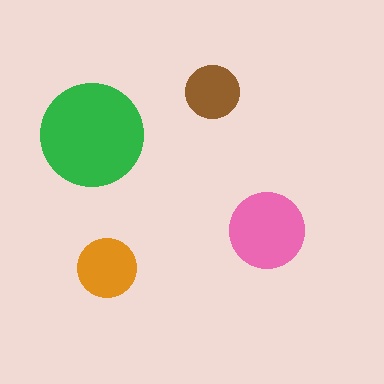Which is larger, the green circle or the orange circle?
The green one.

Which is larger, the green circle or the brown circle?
The green one.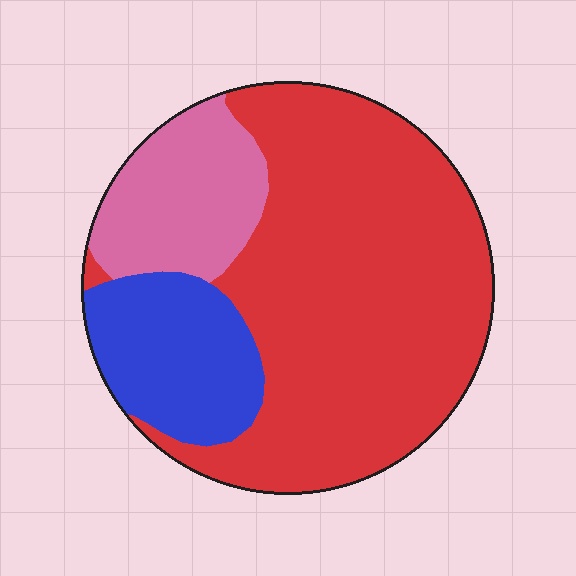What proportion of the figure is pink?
Pink covers about 15% of the figure.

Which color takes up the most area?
Red, at roughly 65%.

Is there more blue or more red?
Red.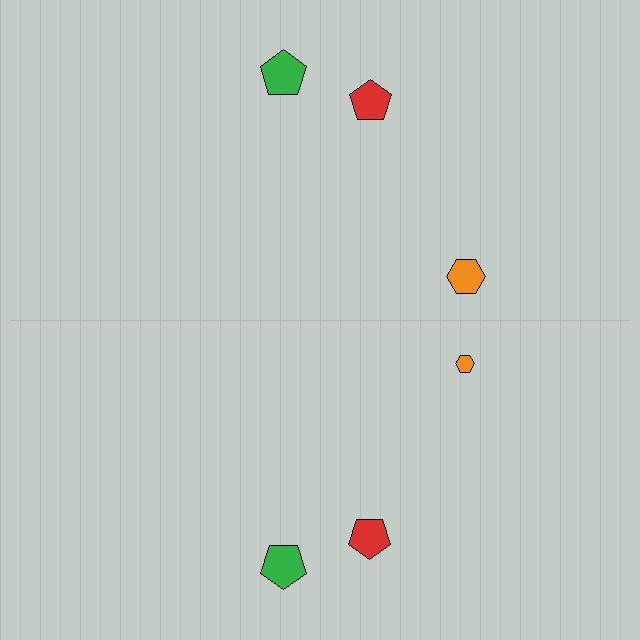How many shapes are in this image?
There are 6 shapes in this image.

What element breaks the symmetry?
The orange hexagon on the bottom side has a different size than its mirror counterpart.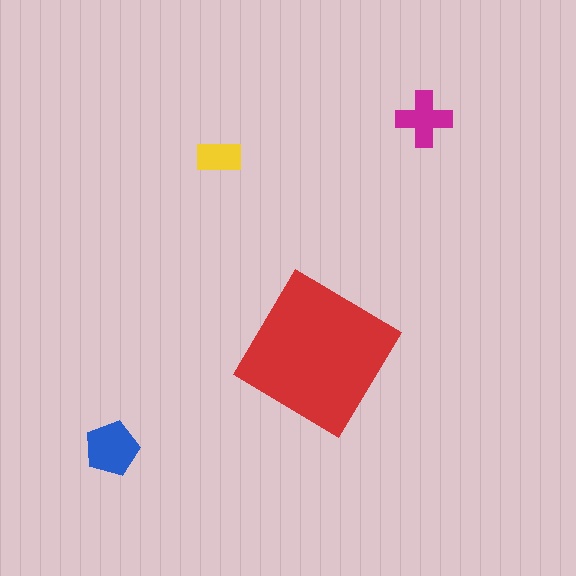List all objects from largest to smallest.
The red diamond, the blue pentagon, the magenta cross, the yellow rectangle.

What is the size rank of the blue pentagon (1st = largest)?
2nd.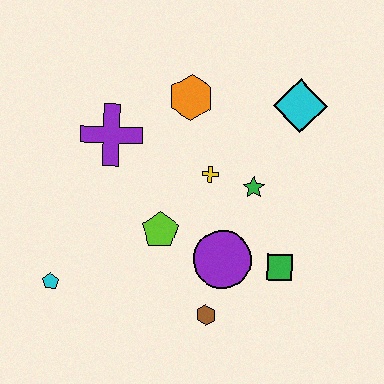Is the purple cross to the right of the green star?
No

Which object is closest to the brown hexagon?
The purple circle is closest to the brown hexagon.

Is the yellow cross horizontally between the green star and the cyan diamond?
No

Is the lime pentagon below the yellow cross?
Yes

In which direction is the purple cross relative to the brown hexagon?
The purple cross is above the brown hexagon.